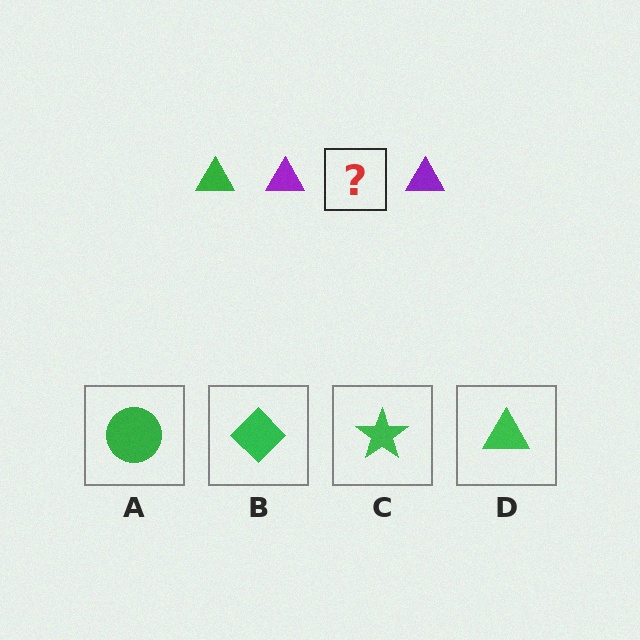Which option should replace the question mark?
Option D.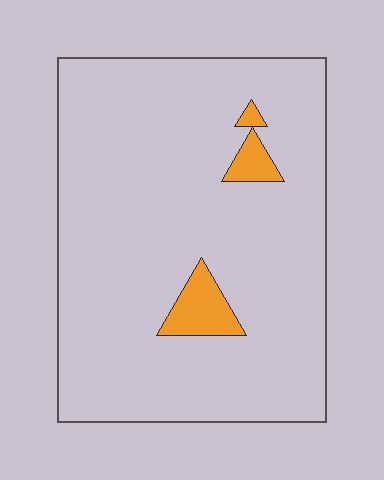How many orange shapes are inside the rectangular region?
3.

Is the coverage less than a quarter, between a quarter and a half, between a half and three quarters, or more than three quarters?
Less than a quarter.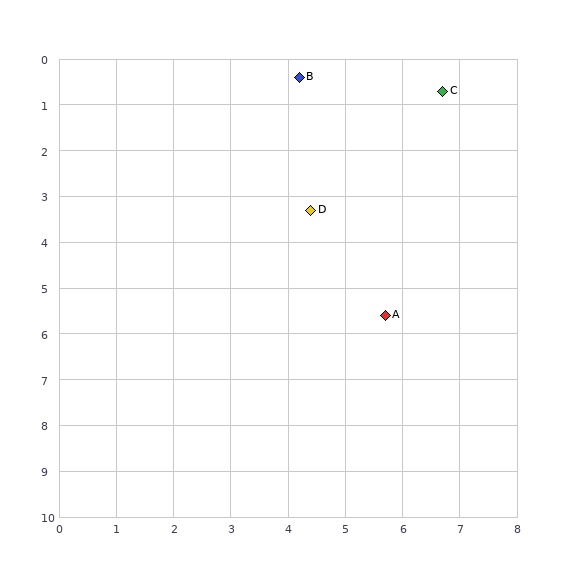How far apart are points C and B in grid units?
Points C and B are about 2.5 grid units apart.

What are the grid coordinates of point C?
Point C is at approximately (6.7, 0.7).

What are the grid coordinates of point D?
Point D is at approximately (4.4, 3.3).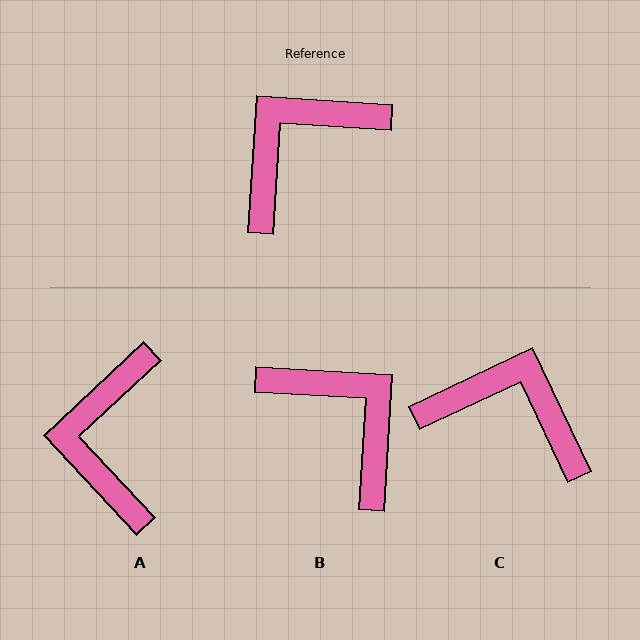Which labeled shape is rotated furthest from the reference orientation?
B, about 90 degrees away.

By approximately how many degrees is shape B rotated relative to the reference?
Approximately 90 degrees clockwise.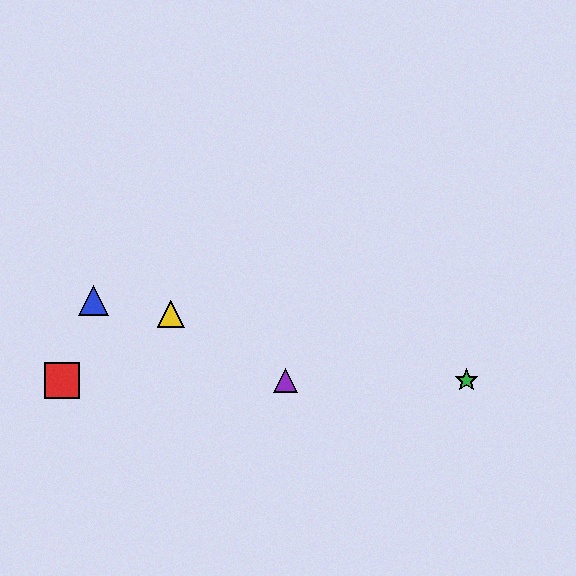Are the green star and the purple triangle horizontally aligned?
Yes, both are at y≈381.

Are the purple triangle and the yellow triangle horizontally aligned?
No, the purple triangle is at y≈381 and the yellow triangle is at y≈314.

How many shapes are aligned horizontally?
3 shapes (the red square, the green star, the purple triangle) are aligned horizontally.